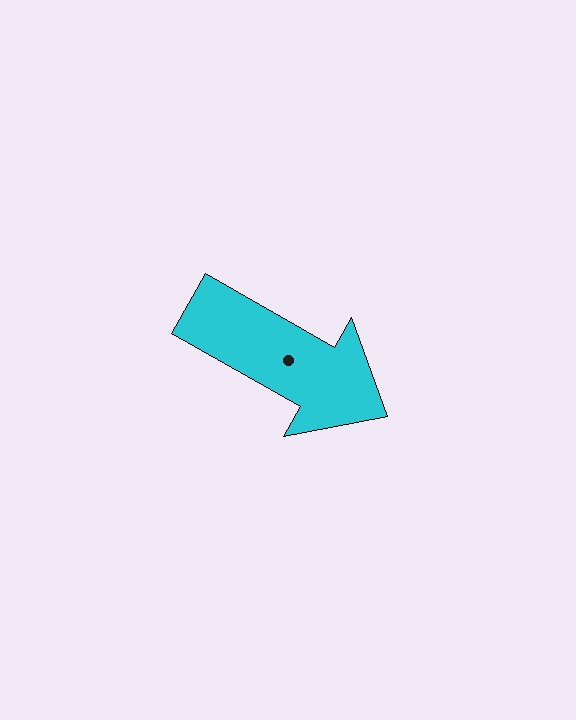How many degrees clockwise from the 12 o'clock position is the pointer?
Approximately 120 degrees.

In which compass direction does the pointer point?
Southeast.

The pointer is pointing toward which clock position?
Roughly 4 o'clock.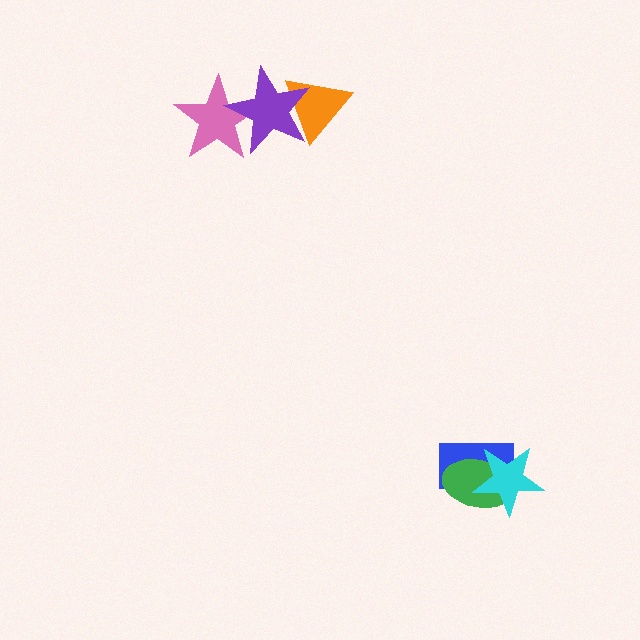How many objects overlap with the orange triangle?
1 object overlaps with the orange triangle.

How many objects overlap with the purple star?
2 objects overlap with the purple star.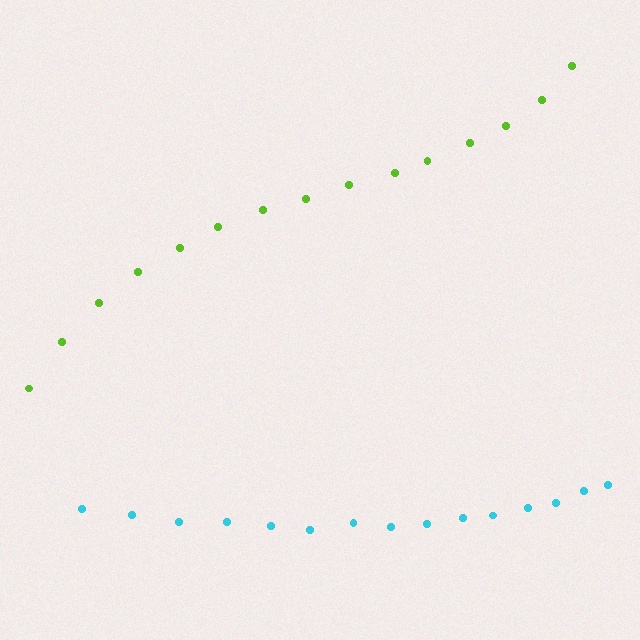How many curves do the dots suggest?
There are 2 distinct paths.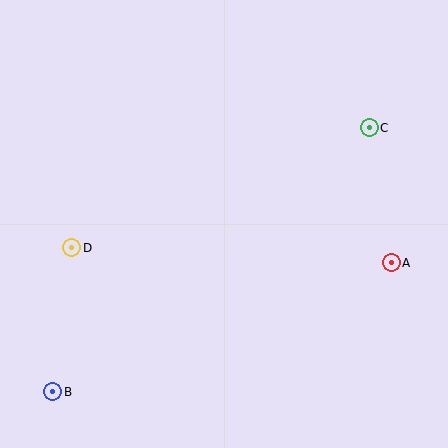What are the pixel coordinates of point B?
Point B is at (53, 392).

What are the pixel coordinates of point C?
Point C is at (369, 128).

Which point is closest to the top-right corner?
Point C is closest to the top-right corner.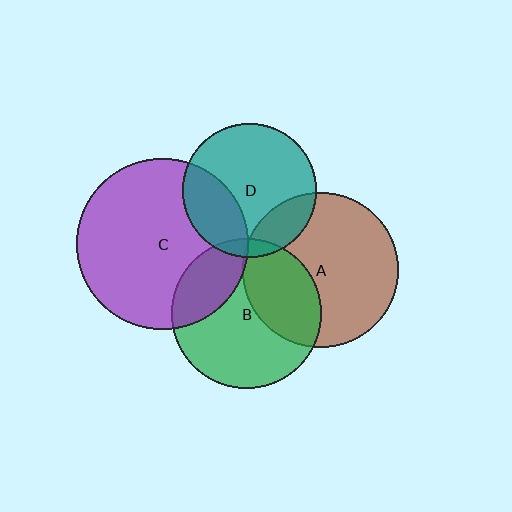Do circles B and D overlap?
Yes.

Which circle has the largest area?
Circle C (purple).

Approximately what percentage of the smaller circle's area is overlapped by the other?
Approximately 5%.